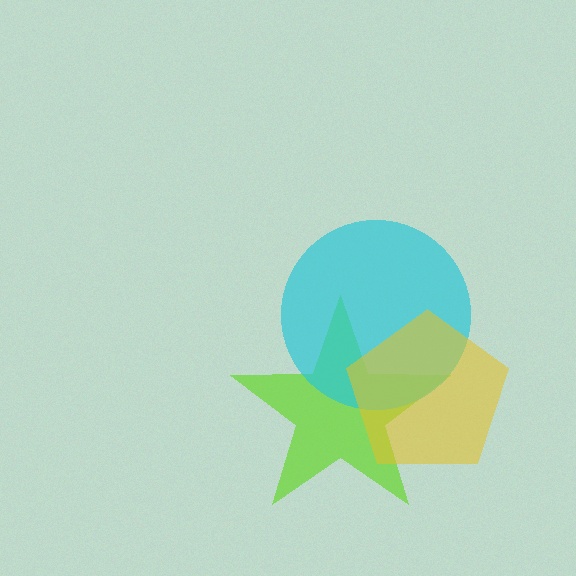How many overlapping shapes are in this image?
There are 3 overlapping shapes in the image.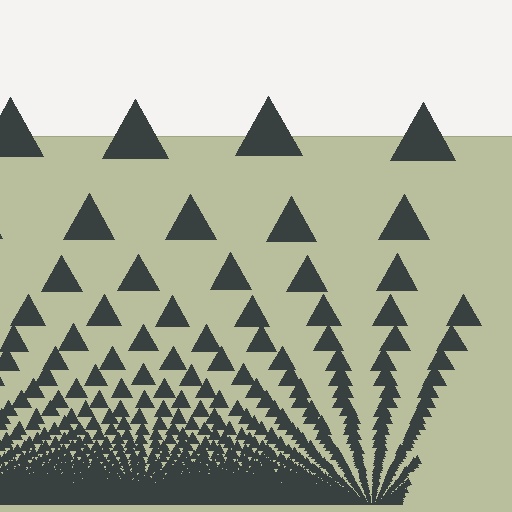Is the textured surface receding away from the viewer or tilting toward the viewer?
The surface appears to tilt toward the viewer. Texture elements get larger and sparser toward the top.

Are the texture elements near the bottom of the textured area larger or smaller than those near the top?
Smaller. The gradient is inverted — elements near the bottom are smaller and denser.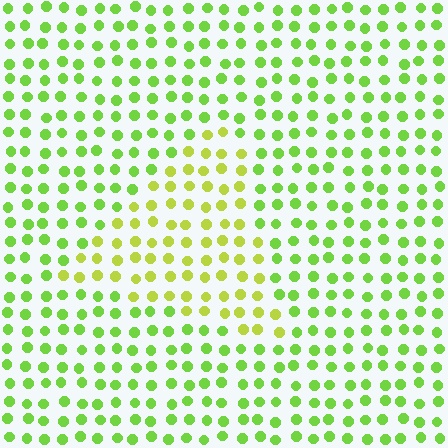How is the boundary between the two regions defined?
The boundary is defined purely by a slight shift in hue (about 29 degrees). Spacing, size, and orientation are identical on both sides.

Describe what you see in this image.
The image is filled with small lime elements in a uniform arrangement. A triangle-shaped region is visible where the elements are tinted to a slightly different hue, forming a subtle color boundary.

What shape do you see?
I see a triangle.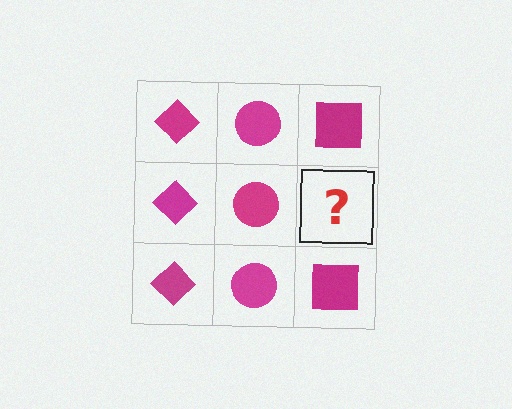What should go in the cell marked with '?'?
The missing cell should contain a magenta square.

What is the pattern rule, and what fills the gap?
The rule is that each column has a consistent shape. The gap should be filled with a magenta square.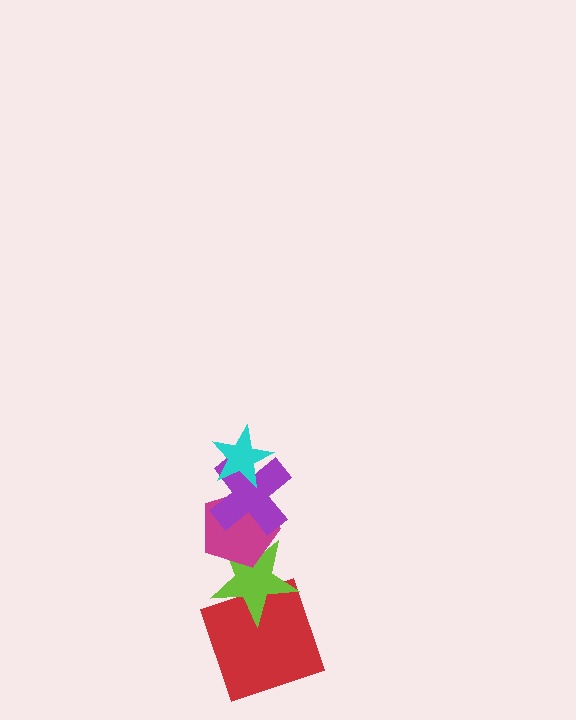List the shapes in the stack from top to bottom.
From top to bottom: the cyan star, the purple cross, the magenta pentagon, the lime star, the red square.